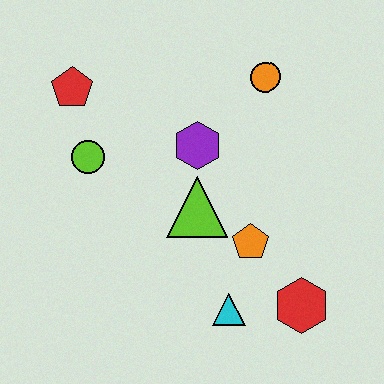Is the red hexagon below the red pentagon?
Yes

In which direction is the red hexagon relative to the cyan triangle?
The red hexagon is to the right of the cyan triangle.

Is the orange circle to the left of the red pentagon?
No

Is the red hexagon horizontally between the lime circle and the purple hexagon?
No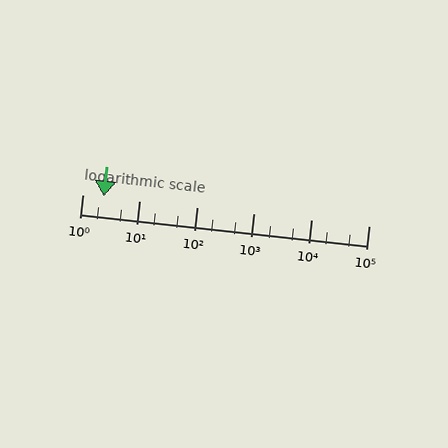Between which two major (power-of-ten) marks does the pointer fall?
The pointer is between 1 and 10.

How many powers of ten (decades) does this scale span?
The scale spans 5 decades, from 1 to 100000.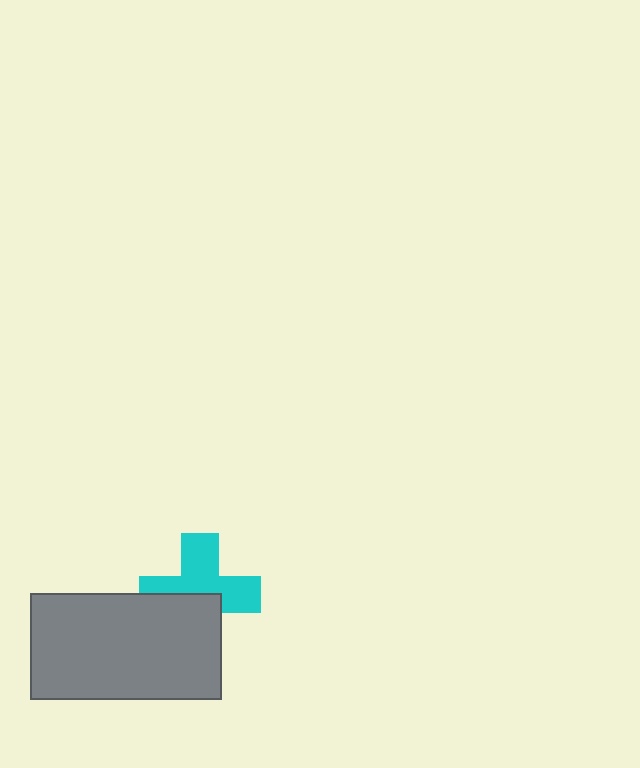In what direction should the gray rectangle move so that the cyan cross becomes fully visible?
The gray rectangle should move down. That is the shortest direction to clear the overlap and leave the cyan cross fully visible.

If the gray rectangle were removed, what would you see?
You would see the complete cyan cross.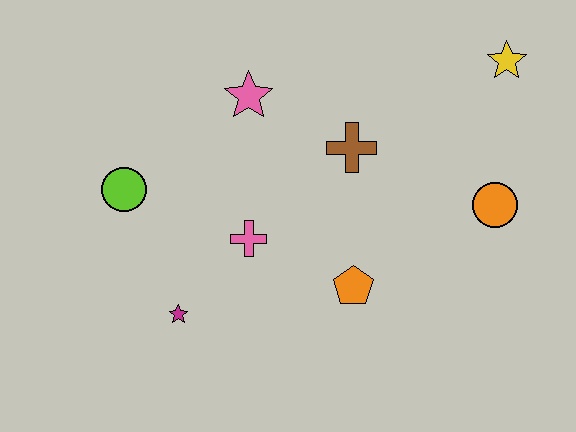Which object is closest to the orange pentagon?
The pink cross is closest to the orange pentagon.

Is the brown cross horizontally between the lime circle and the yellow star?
Yes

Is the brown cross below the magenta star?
No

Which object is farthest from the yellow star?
The magenta star is farthest from the yellow star.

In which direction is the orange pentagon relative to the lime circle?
The orange pentagon is to the right of the lime circle.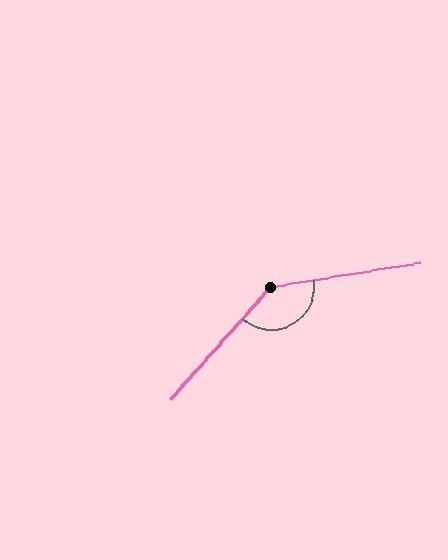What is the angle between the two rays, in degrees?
Approximately 141 degrees.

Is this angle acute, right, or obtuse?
It is obtuse.